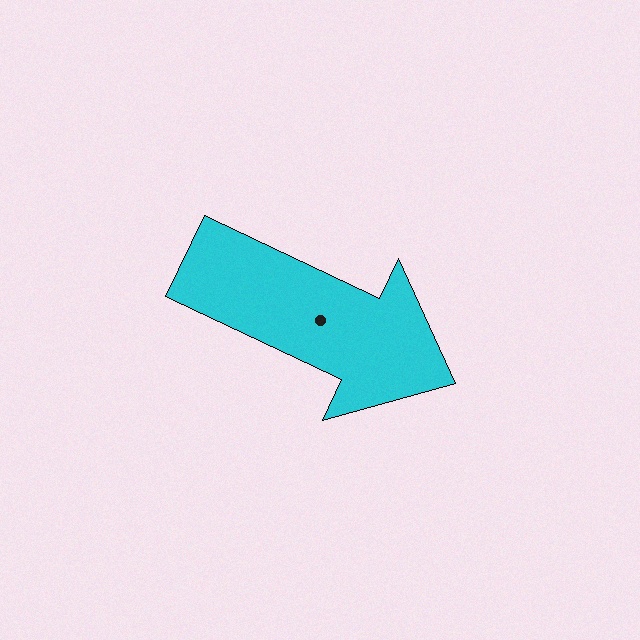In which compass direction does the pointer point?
Southeast.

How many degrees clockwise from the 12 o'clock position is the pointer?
Approximately 115 degrees.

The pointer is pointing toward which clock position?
Roughly 4 o'clock.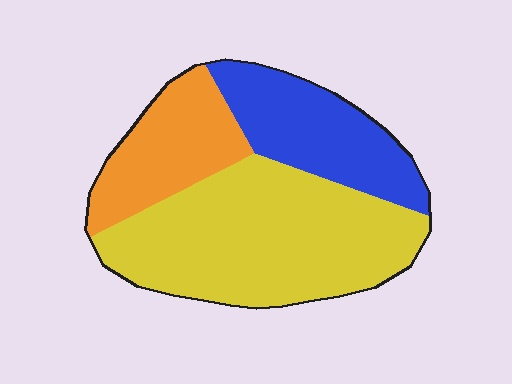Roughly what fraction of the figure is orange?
Orange takes up about one fifth (1/5) of the figure.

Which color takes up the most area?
Yellow, at roughly 55%.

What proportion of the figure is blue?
Blue covers about 25% of the figure.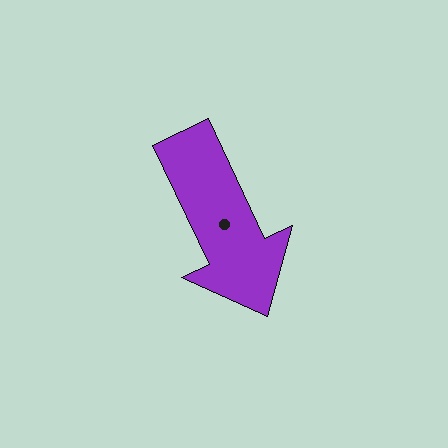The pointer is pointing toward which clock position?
Roughly 5 o'clock.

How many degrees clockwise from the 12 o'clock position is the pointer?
Approximately 155 degrees.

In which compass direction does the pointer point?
Southeast.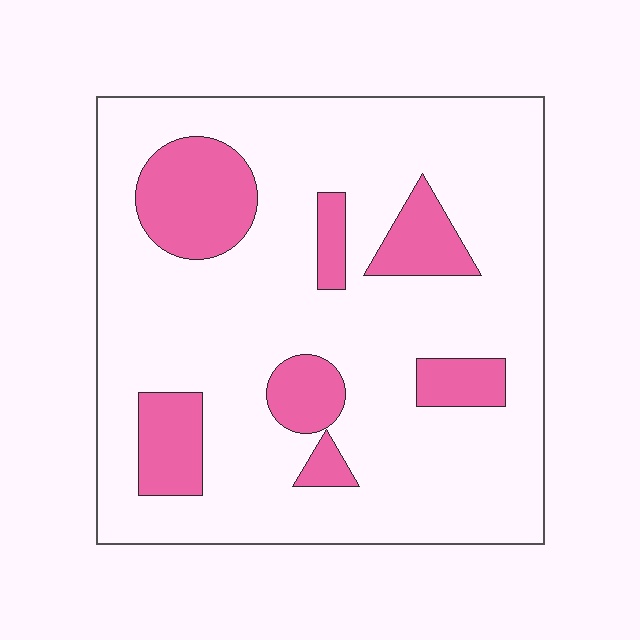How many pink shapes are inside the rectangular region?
7.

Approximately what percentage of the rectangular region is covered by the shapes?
Approximately 20%.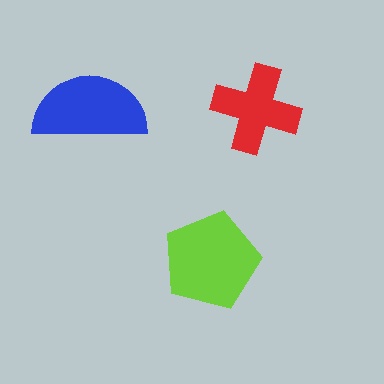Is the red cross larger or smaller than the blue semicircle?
Smaller.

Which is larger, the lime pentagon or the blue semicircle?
The lime pentagon.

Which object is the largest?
The lime pentagon.